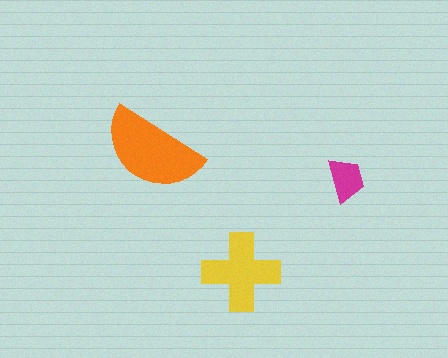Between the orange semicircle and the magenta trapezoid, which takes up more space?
The orange semicircle.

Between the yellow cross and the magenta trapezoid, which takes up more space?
The yellow cross.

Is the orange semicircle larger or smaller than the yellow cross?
Larger.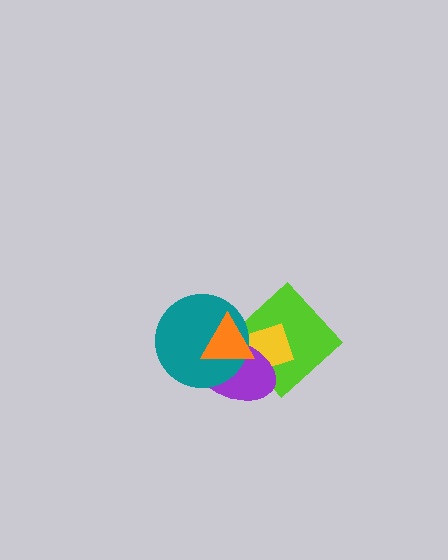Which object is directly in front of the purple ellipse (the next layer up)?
The teal circle is directly in front of the purple ellipse.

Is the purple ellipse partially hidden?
Yes, it is partially covered by another shape.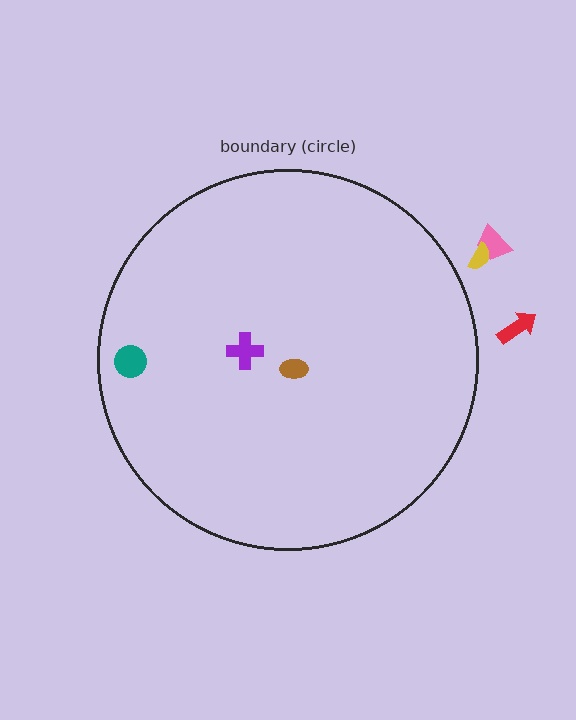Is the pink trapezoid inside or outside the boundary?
Outside.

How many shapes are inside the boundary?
3 inside, 3 outside.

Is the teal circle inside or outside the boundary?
Inside.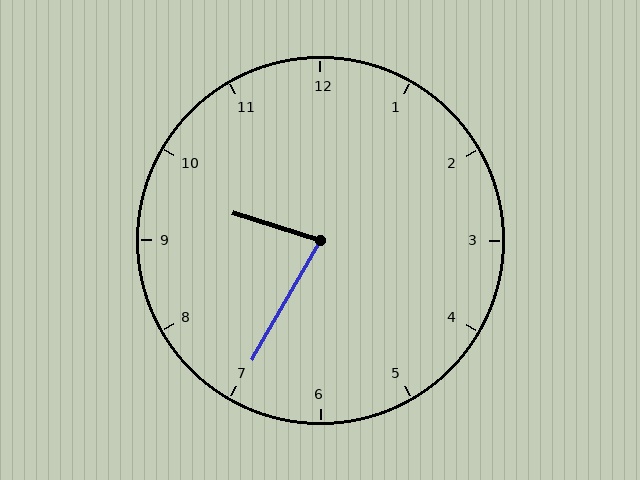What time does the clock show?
9:35.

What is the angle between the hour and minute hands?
Approximately 78 degrees.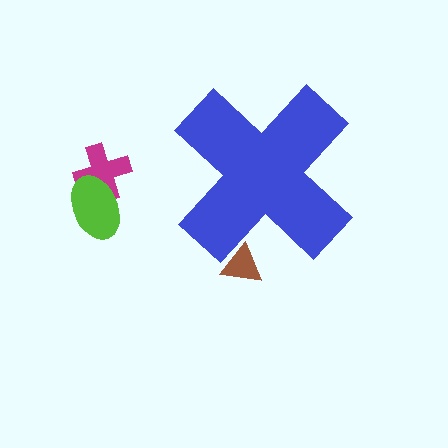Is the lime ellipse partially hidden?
No, the lime ellipse is fully visible.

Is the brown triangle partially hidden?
Yes, the brown triangle is partially hidden behind the blue cross.